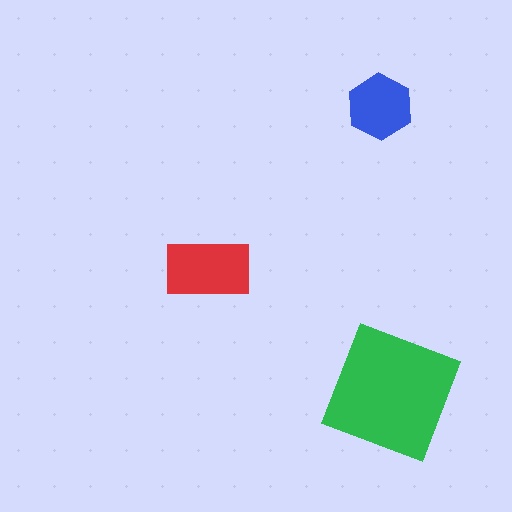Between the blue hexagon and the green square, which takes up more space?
The green square.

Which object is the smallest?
The blue hexagon.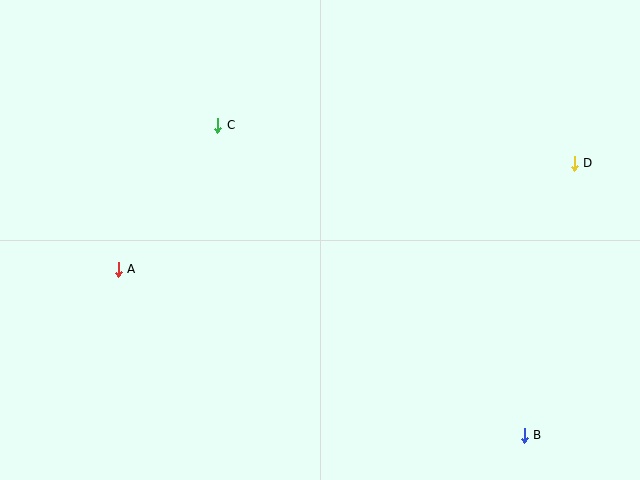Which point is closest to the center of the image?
Point C at (218, 125) is closest to the center.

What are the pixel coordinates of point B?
Point B is at (524, 435).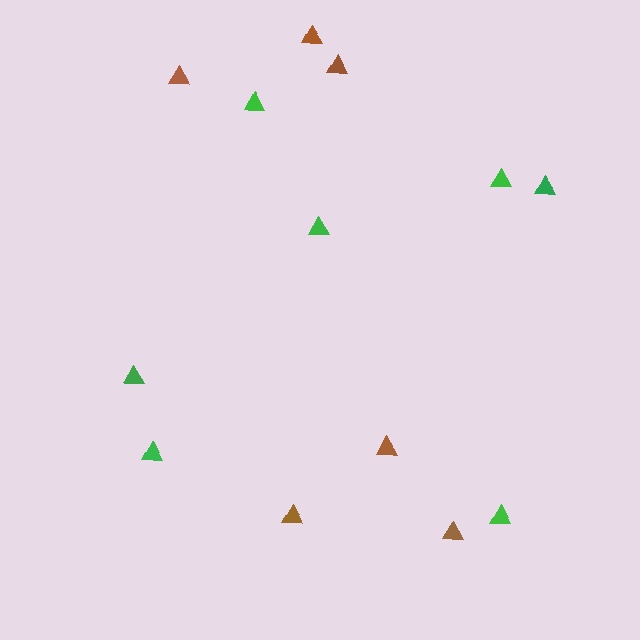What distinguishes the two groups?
There are 2 groups: one group of green triangles (7) and one group of brown triangles (6).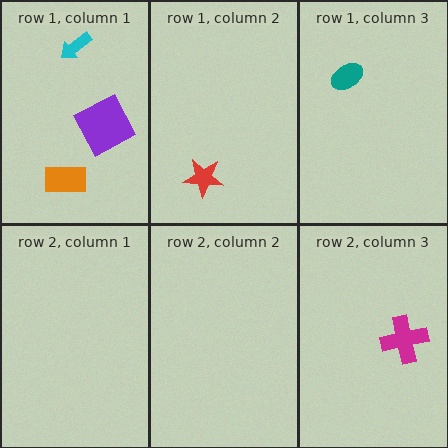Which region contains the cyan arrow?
The row 1, column 1 region.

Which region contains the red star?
The row 1, column 2 region.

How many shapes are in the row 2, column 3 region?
1.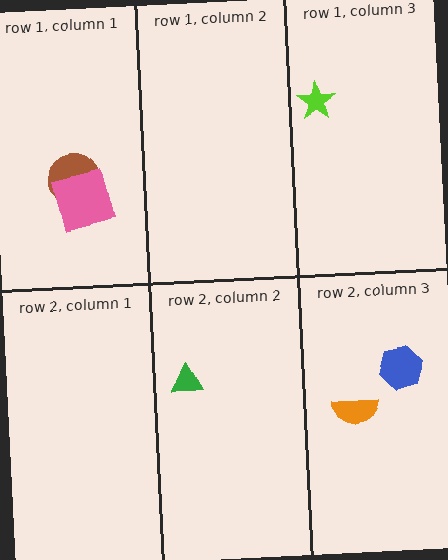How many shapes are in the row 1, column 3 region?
1.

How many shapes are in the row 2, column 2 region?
1.